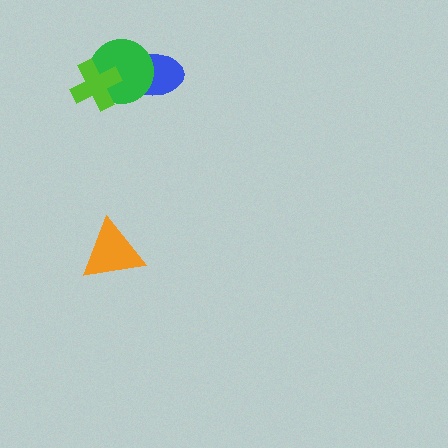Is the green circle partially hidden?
Yes, it is partially covered by another shape.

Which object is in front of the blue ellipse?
The green circle is in front of the blue ellipse.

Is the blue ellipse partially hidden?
Yes, it is partially covered by another shape.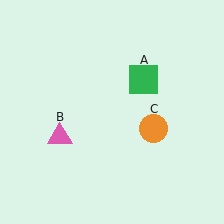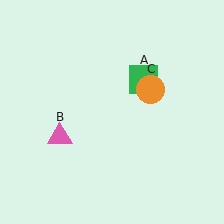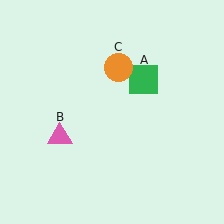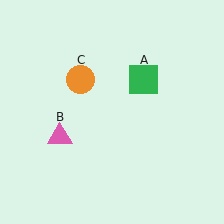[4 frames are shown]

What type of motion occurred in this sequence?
The orange circle (object C) rotated counterclockwise around the center of the scene.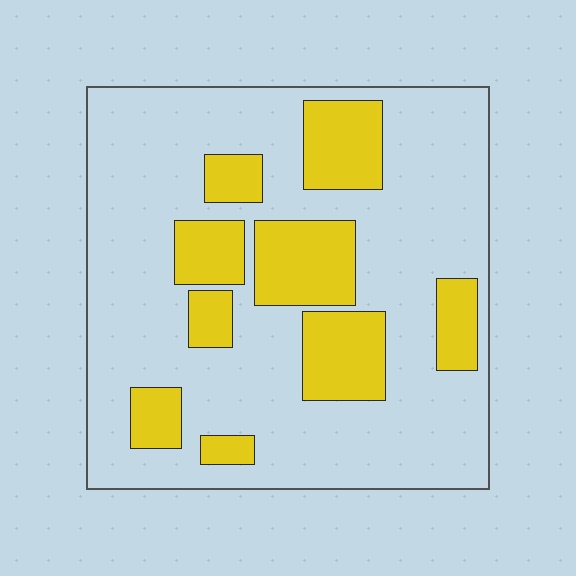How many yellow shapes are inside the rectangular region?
9.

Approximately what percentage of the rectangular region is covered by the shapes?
Approximately 25%.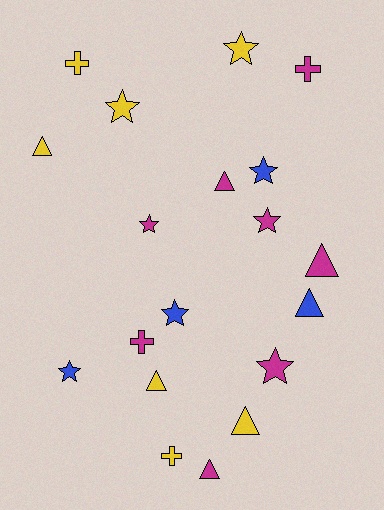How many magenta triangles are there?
There are 3 magenta triangles.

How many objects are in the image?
There are 19 objects.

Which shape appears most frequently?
Star, with 8 objects.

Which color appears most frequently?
Magenta, with 8 objects.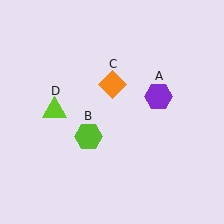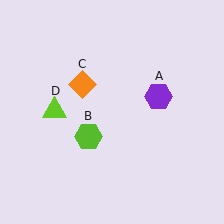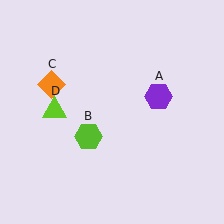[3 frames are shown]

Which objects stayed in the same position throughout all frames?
Purple hexagon (object A) and lime hexagon (object B) and lime triangle (object D) remained stationary.